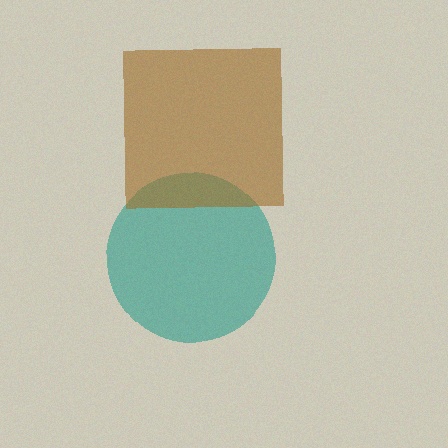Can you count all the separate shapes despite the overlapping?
Yes, there are 2 separate shapes.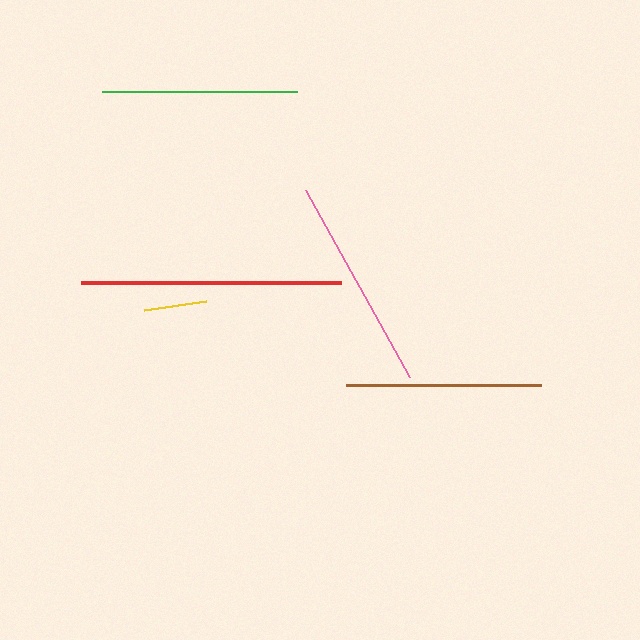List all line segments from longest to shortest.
From longest to shortest: red, pink, green, brown, yellow.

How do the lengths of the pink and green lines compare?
The pink and green lines are approximately the same length.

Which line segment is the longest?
The red line is the longest at approximately 260 pixels.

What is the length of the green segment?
The green segment is approximately 195 pixels long.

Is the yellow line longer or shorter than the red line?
The red line is longer than the yellow line.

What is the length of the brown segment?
The brown segment is approximately 195 pixels long.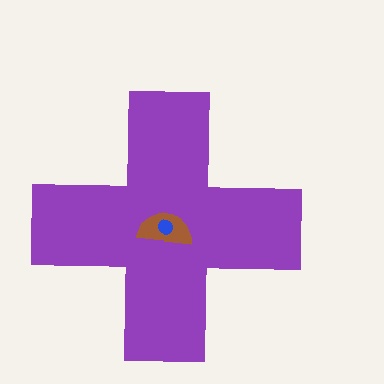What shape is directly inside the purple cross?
The brown semicircle.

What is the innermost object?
The blue circle.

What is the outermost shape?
The purple cross.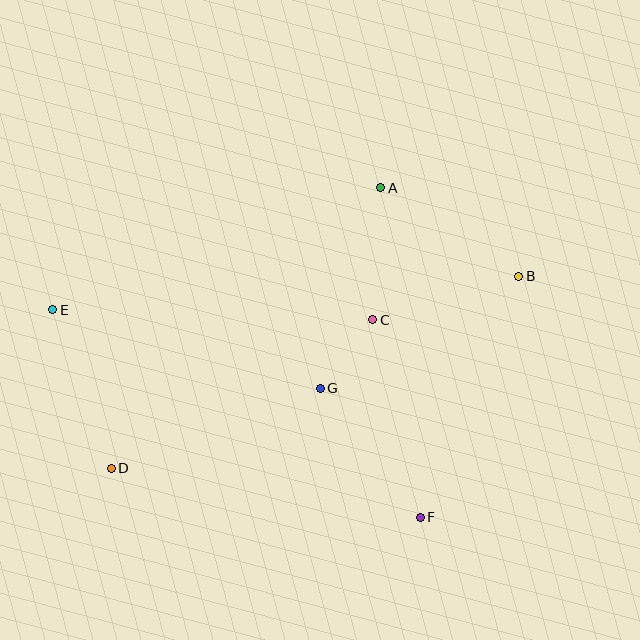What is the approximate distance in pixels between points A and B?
The distance between A and B is approximately 164 pixels.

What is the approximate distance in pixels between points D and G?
The distance between D and G is approximately 224 pixels.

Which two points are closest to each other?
Points C and G are closest to each other.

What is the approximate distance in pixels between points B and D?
The distance between B and D is approximately 450 pixels.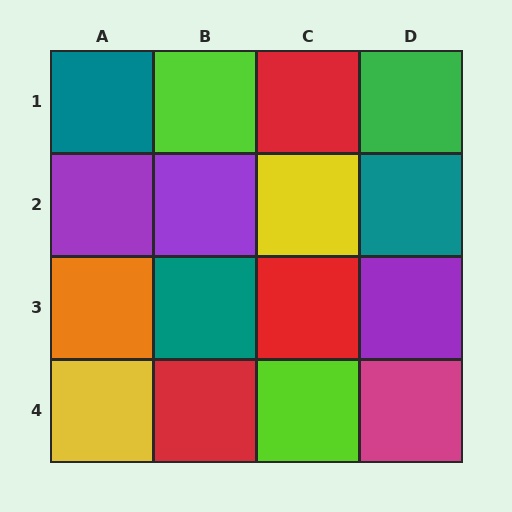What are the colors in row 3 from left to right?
Orange, teal, red, purple.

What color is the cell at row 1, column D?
Green.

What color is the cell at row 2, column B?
Purple.